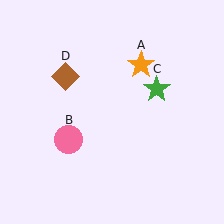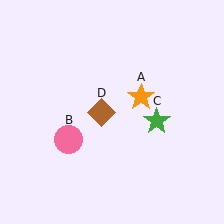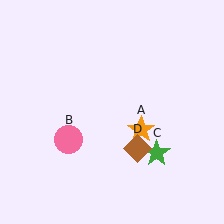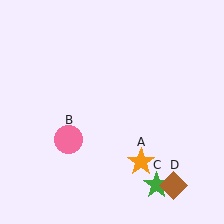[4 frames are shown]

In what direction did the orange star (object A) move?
The orange star (object A) moved down.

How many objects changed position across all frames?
3 objects changed position: orange star (object A), green star (object C), brown diamond (object D).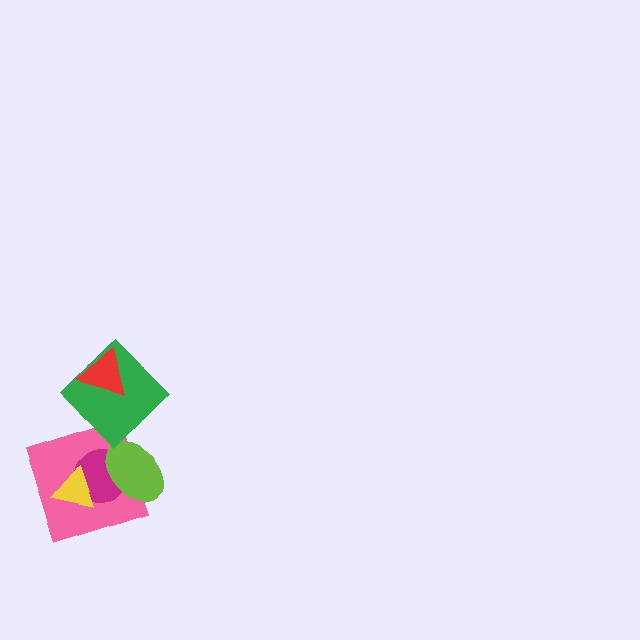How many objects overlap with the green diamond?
1 object overlaps with the green diamond.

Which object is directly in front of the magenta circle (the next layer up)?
The lime ellipse is directly in front of the magenta circle.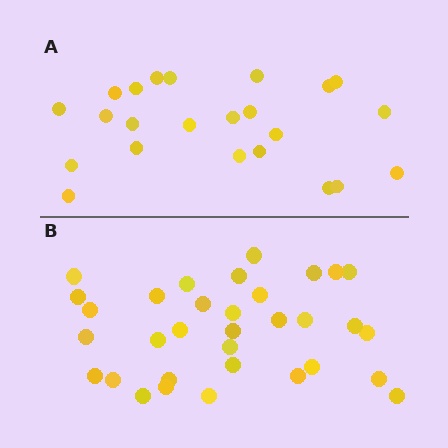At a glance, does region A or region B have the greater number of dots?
Region B (the bottom region) has more dots.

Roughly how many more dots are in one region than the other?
Region B has roughly 10 or so more dots than region A.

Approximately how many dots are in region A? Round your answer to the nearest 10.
About 20 dots. (The exact count is 23, which rounds to 20.)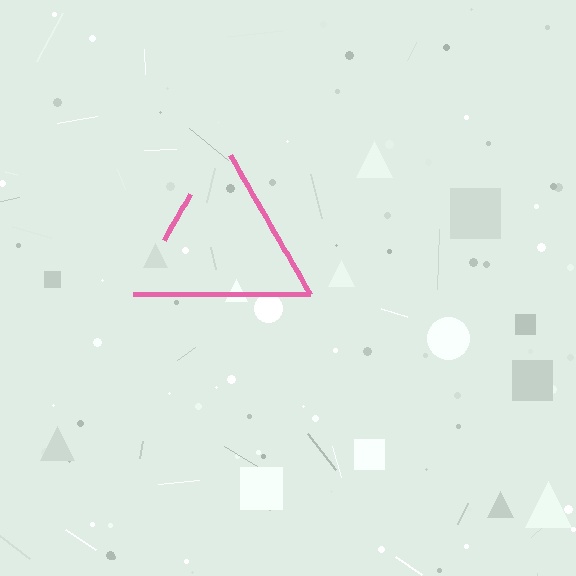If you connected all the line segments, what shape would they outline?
They would outline a triangle.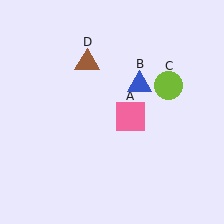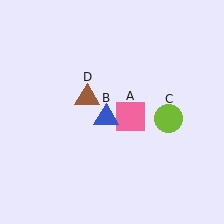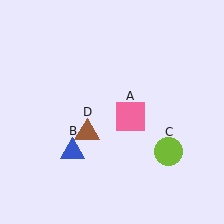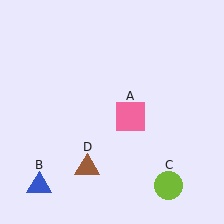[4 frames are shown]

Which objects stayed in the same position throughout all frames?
Pink square (object A) remained stationary.